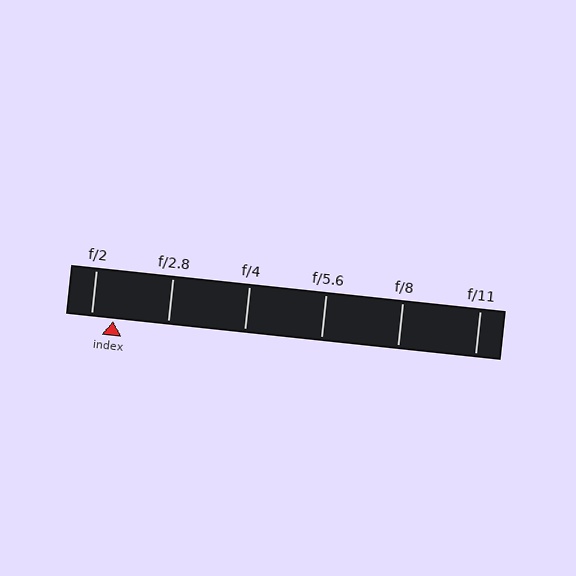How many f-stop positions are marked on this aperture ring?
There are 6 f-stop positions marked.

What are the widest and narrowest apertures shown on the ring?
The widest aperture shown is f/2 and the narrowest is f/11.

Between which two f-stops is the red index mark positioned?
The index mark is between f/2 and f/2.8.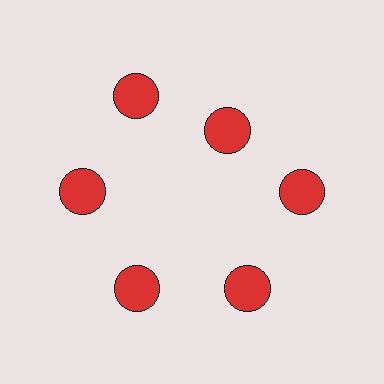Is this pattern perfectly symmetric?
No. The 6 red circles are arranged in a ring, but one element near the 1 o'clock position is pulled inward toward the center, breaking the 6-fold rotational symmetry.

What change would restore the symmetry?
The symmetry would be restored by moving it outward, back onto the ring so that all 6 circles sit at equal angles and equal distance from the center.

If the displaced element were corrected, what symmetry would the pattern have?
It would have 6-fold rotational symmetry — the pattern would map onto itself every 60 degrees.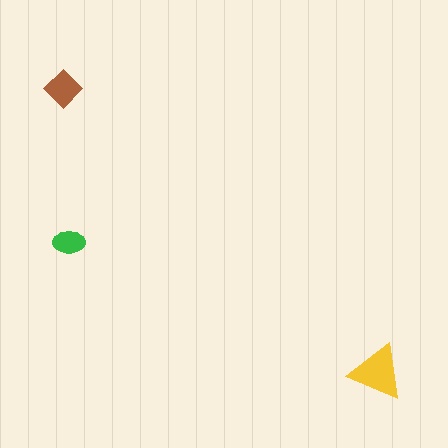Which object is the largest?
The yellow triangle.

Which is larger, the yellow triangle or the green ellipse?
The yellow triangle.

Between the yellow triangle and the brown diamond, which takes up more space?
The yellow triangle.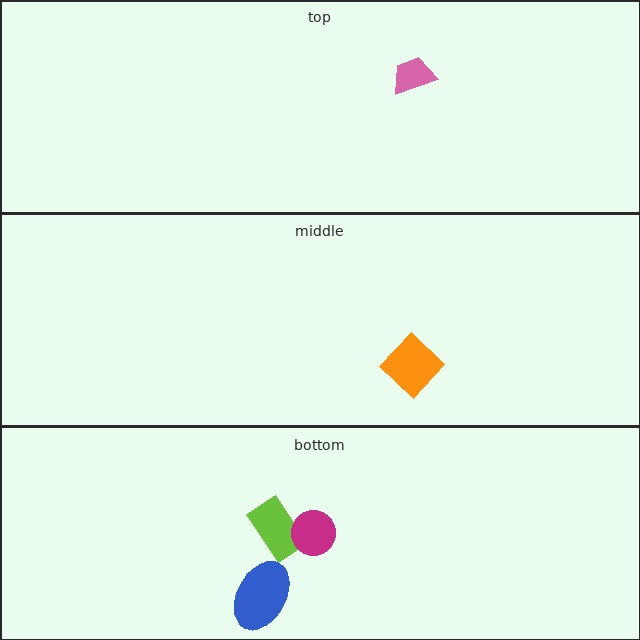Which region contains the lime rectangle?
The bottom region.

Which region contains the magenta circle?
The bottom region.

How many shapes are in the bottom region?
3.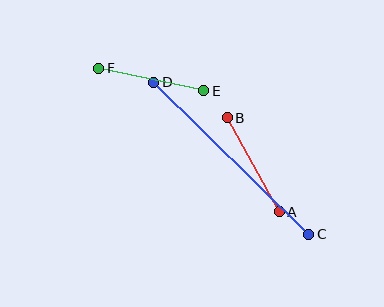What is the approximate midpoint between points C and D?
The midpoint is at approximately (231, 158) pixels.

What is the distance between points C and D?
The distance is approximately 218 pixels.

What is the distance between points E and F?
The distance is approximately 108 pixels.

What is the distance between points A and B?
The distance is approximately 108 pixels.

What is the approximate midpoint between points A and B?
The midpoint is at approximately (253, 165) pixels.